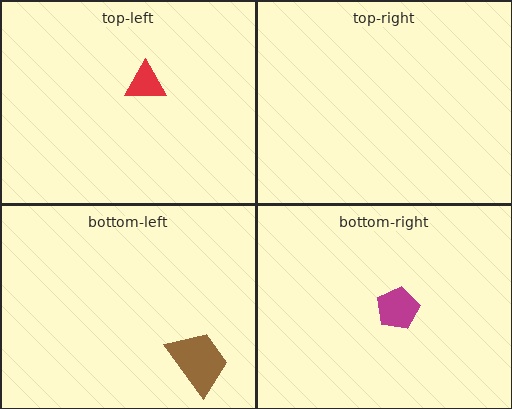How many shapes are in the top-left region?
1.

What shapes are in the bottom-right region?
The magenta pentagon.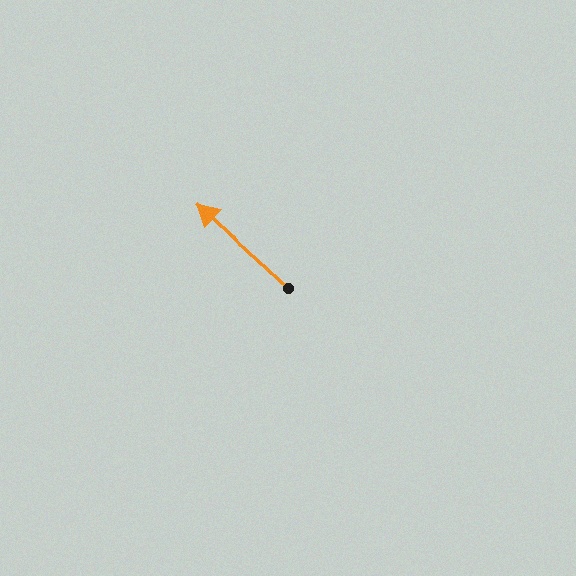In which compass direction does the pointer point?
Northwest.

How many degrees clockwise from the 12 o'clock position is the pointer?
Approximately 312 degrees.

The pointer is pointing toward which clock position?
Roughly 10 o'clock.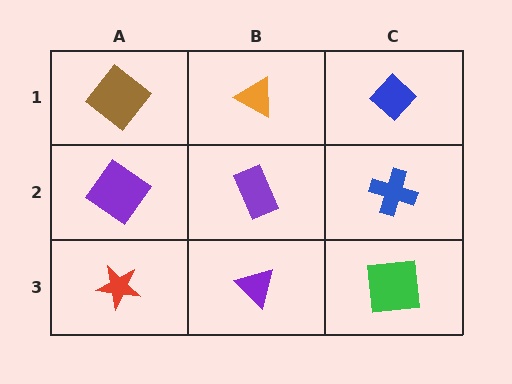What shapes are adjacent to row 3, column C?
A blue cross (row 2, column C), a purple triangle (row 3, column B).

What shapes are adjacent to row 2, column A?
A brown diamond (row 1, column A), a red star (row 3, column A), a purple rectangle (row 2, column B).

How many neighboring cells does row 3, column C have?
2.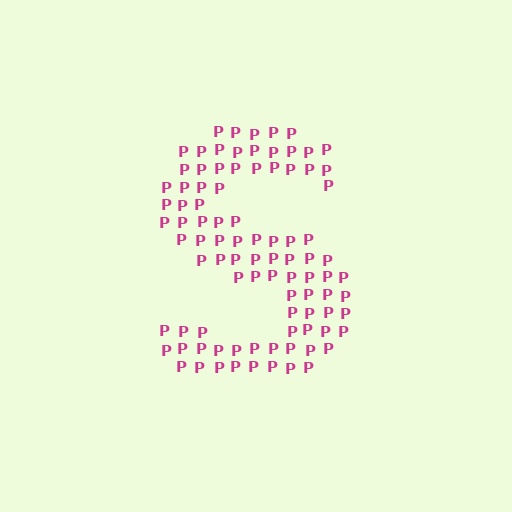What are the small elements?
The small elements are letter P's.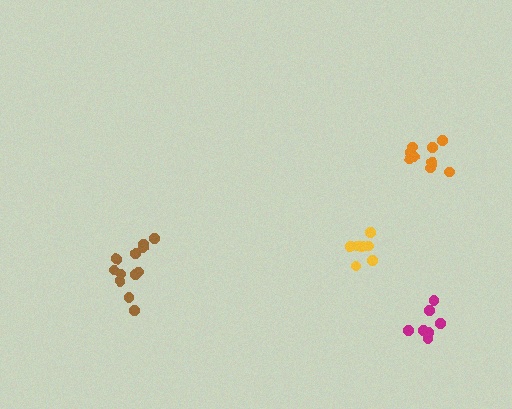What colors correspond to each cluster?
The clusters are colored: yellow, magenta, brown, orange.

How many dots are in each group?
Group 1: 7 dots, Group 2: 7 dots, Group 3: 12 dots, Group 4: 10 dots (36 total).